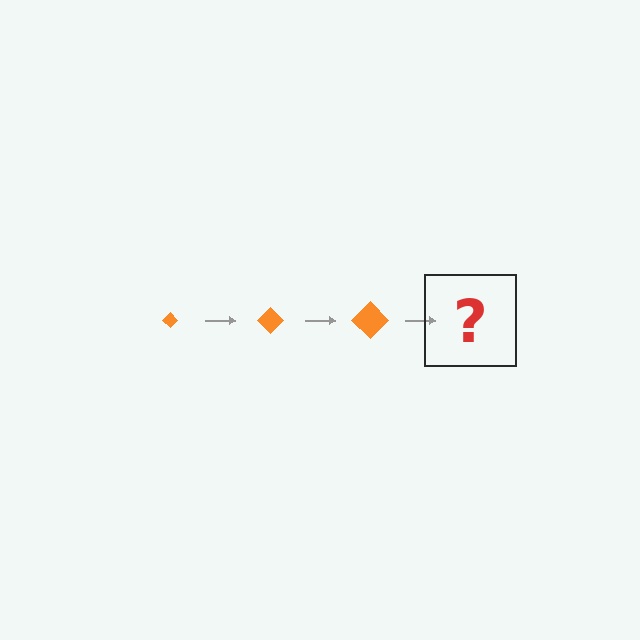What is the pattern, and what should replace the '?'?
The pattern is that the diamond gets progressively larger each step. The '?' should be an orange diamond, larger than the previous one.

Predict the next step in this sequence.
The next step is an orange diamond, larger than the previous one.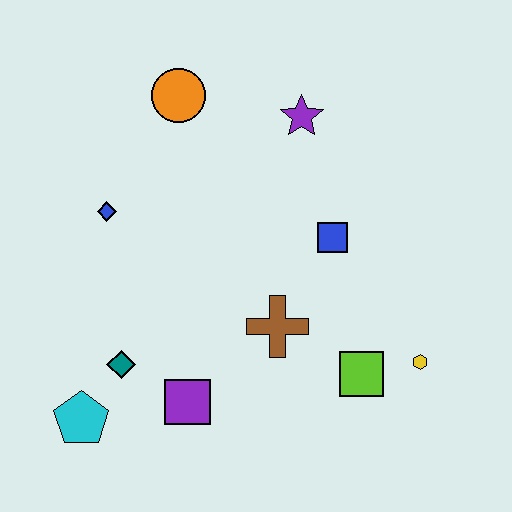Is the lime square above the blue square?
No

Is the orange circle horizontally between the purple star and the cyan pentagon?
Yes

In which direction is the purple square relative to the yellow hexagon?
The purple square is to the left of the yellow hexagon.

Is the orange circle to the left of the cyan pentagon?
No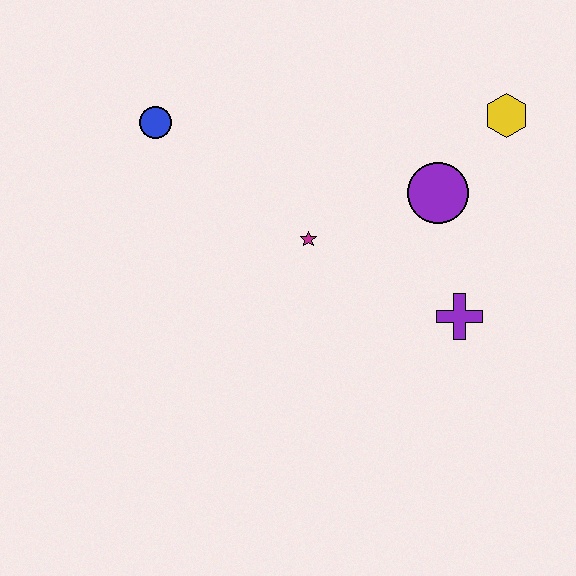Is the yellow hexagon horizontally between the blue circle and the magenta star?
No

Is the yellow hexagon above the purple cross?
Yes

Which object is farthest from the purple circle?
The blue circle is farthest from the purple circle.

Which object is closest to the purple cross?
The purple circle is closest to the purple cross.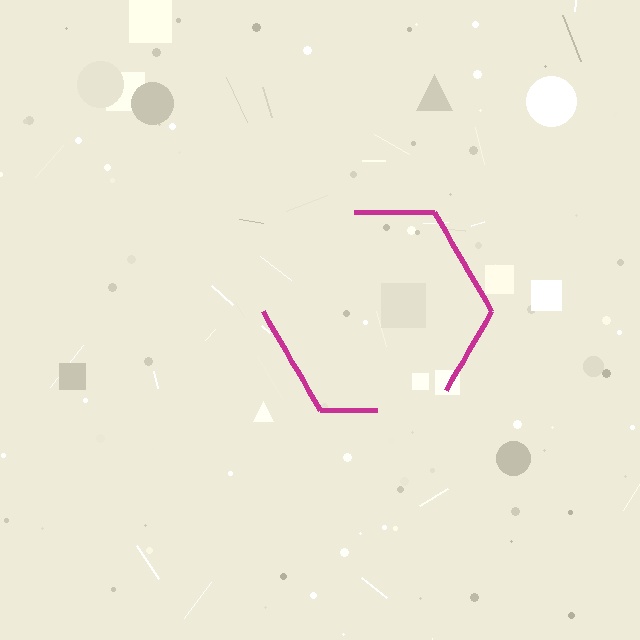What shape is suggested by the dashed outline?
The dashed outline suggests a hexagon.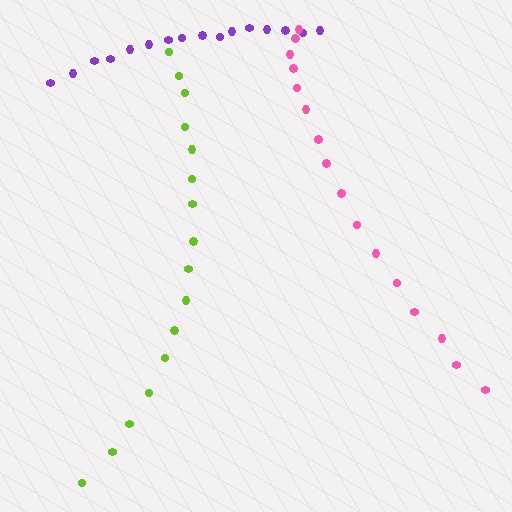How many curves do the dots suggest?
There are 3 distinct paths.